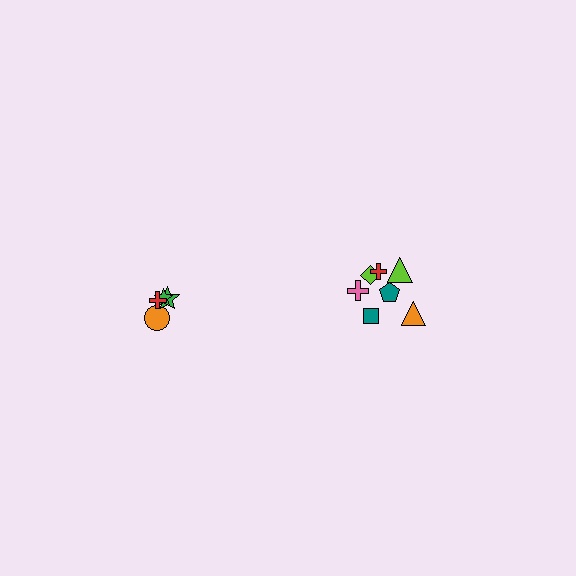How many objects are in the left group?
There are 4 objects.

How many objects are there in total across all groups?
There are 11 objects.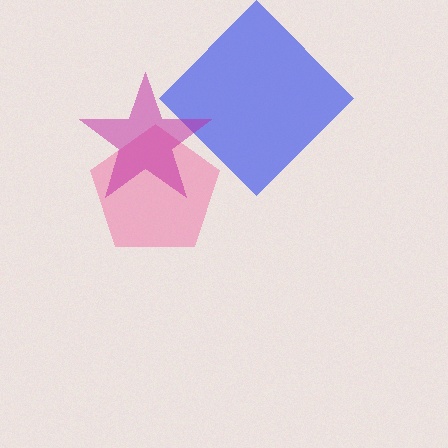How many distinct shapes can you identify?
There are 3 distinct shapes: a blue diamond, a pink pentagon, a magenta star.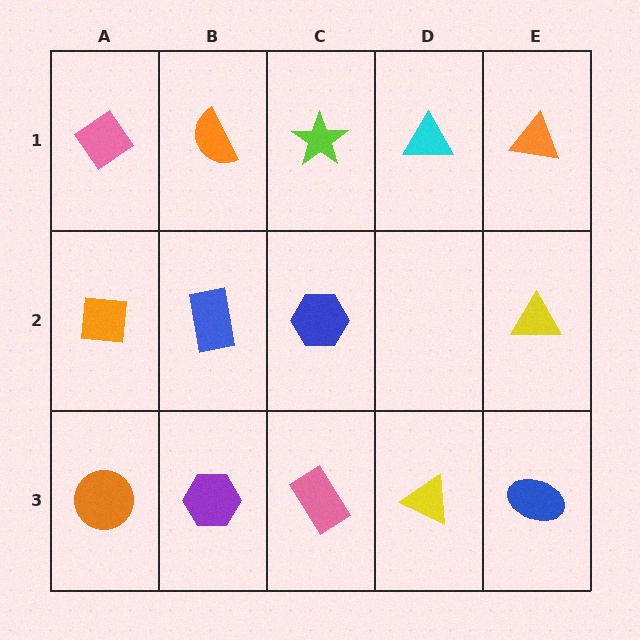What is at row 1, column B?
An orange semicircle.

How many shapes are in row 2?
4 shapes.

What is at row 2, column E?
A yellow triangle.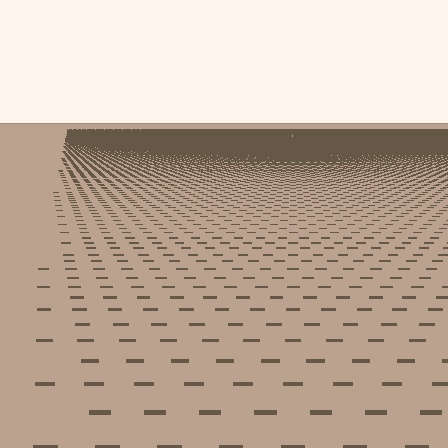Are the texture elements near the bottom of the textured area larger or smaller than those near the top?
Larger. Near the bottom, elements are closer to the viewer and appear at a bigger on-screen size.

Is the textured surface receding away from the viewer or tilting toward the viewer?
The surface is receding away from the viewer. Texture elements get smaller and denser toward the top.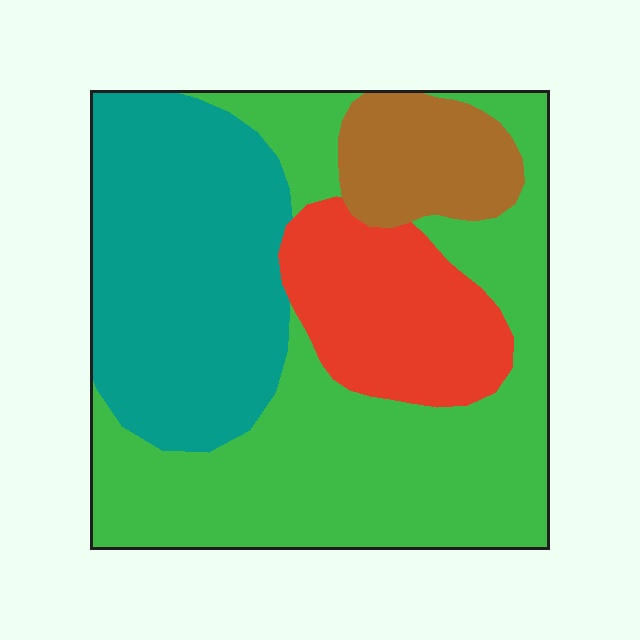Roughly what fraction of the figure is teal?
Teal covers about 30% of the figure.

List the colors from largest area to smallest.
From largest to smallest: green, teal, red, brown.